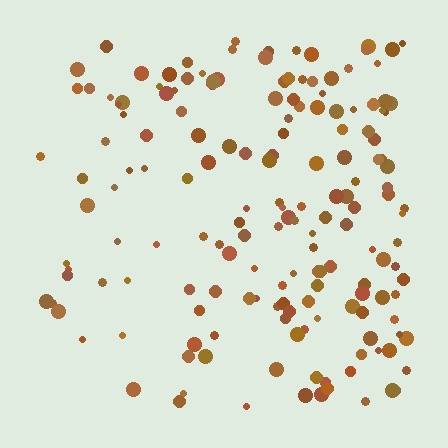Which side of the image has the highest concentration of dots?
The right.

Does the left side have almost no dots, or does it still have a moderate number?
Still a moderate number, just noticeably fewer than the right.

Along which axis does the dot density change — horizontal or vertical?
Horizontal.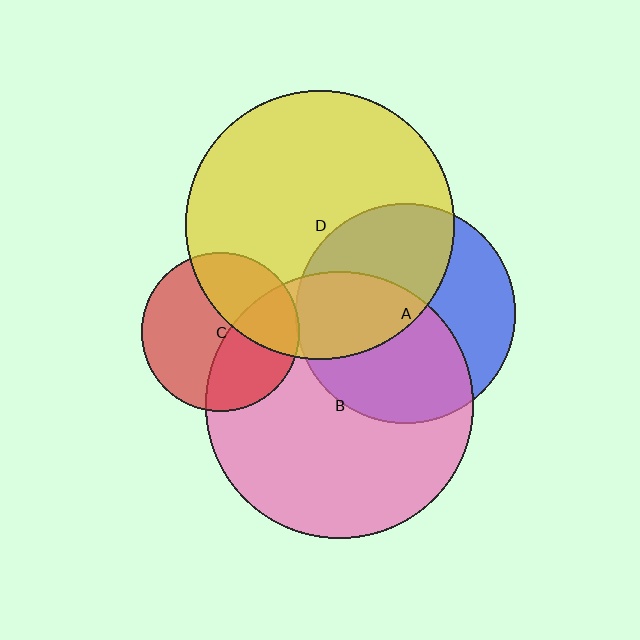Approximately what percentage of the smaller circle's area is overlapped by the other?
Approximately 35%.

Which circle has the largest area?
Circle D (yellow).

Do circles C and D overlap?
Yes.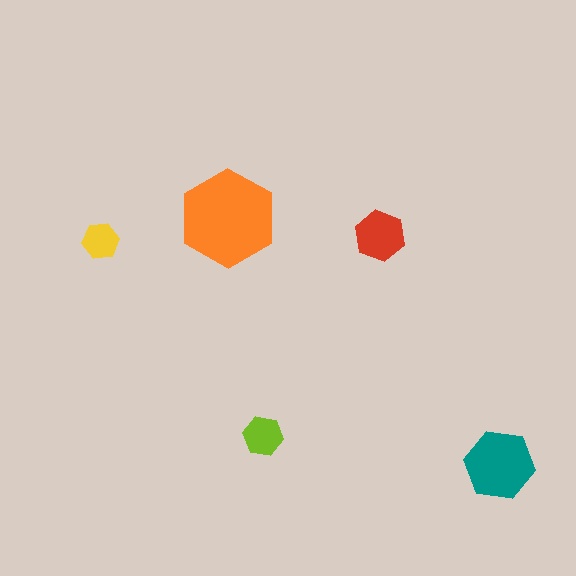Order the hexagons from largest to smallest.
the orange one, the teal one, the red one, the lime one, the yellow one.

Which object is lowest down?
The teal hexagon is bottommost.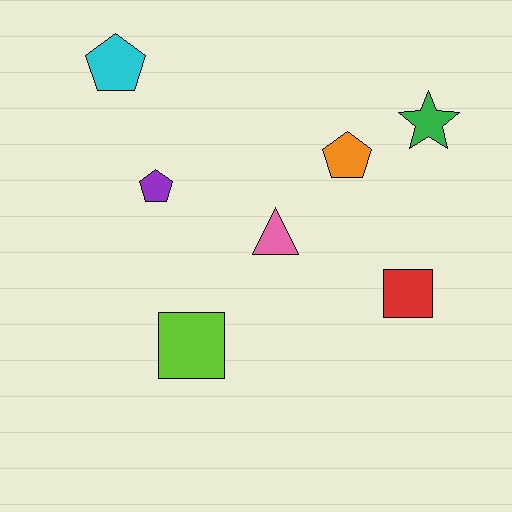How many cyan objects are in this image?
There is 1 cyan object.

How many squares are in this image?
There are 2 squares.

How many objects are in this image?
There are 7 objects.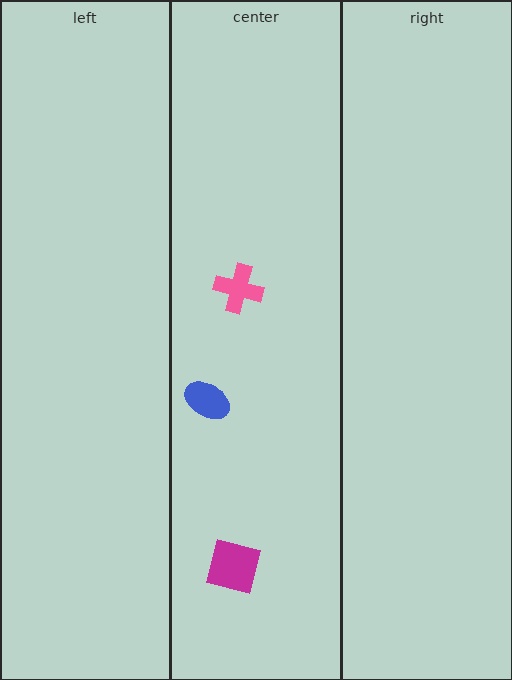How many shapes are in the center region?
3.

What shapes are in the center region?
The pink cross, the blue ellipse, the magenta square.